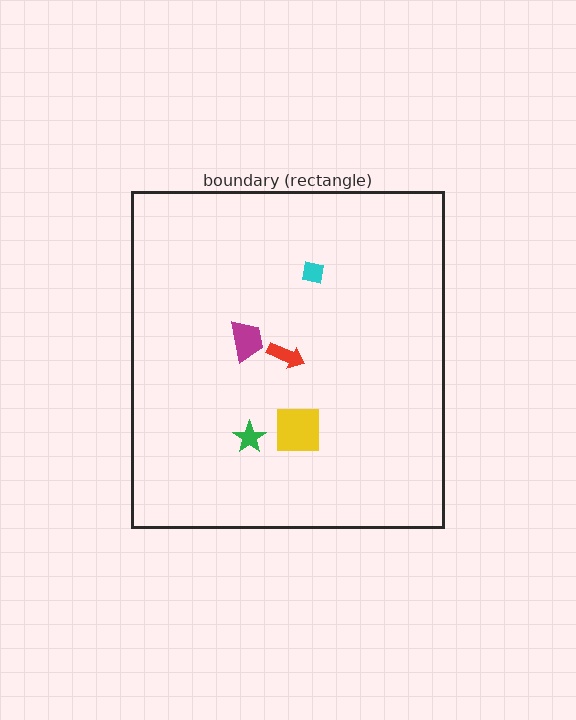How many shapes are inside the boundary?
5 inside, 0 outside.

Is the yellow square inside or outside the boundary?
Inside.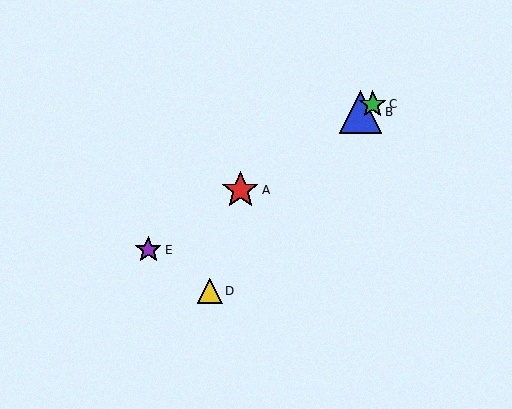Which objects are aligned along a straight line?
Objects A, B, C, E are aligned along a straight line.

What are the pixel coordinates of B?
Object B is at (361, 112).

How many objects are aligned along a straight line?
4 objects (A, B, C, E) are aligned along a straight line.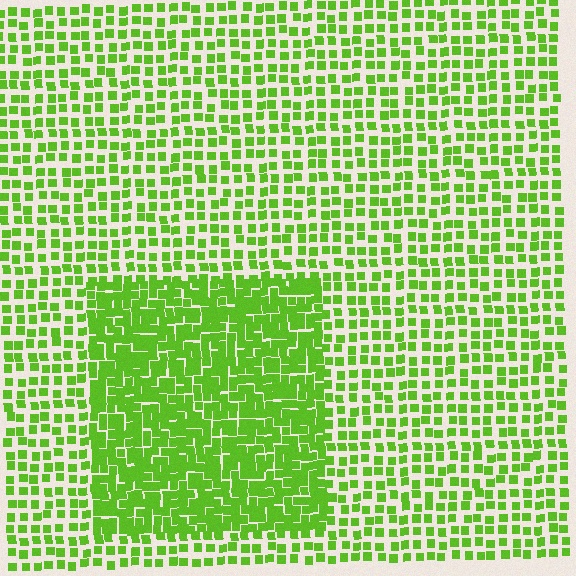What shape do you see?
I see a rectangle.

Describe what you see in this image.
The image contains small lime elements arranged at two different densities. A rectangle-shaped region is visible where the elements are more densely packed than the surrounding area.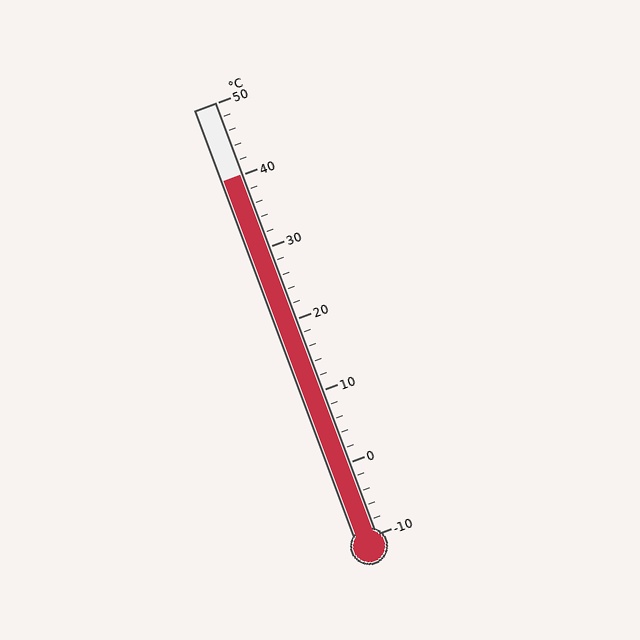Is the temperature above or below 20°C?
The temperature is above 20°C.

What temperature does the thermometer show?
The thermometer shows approximately 40°C.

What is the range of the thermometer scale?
The thermometer scale ranges from -10°C to 50°C.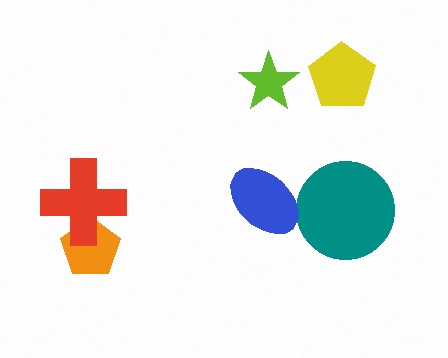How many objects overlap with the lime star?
0 objects overlap with the lime star.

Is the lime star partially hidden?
No, no other shape covers it.